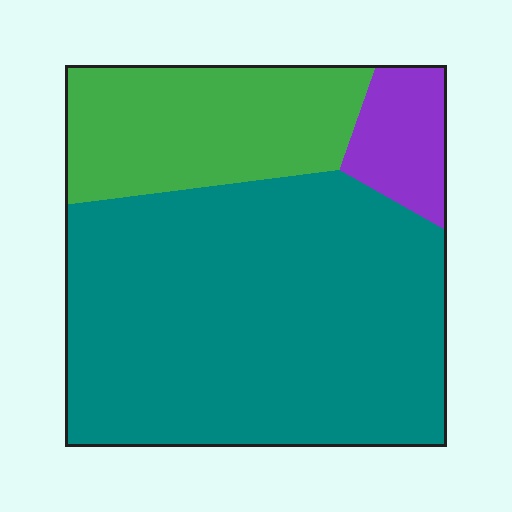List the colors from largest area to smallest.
From largest to smallest: teal, green, purple.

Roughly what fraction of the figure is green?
Green covers roughly 25% of the figure.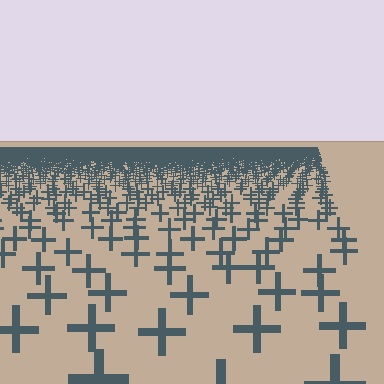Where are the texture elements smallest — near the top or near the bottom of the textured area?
Near the top.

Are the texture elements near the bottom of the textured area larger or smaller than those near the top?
Larger. Near the bottom, elements are closer to the viewer and appear at a bigger on-screen size.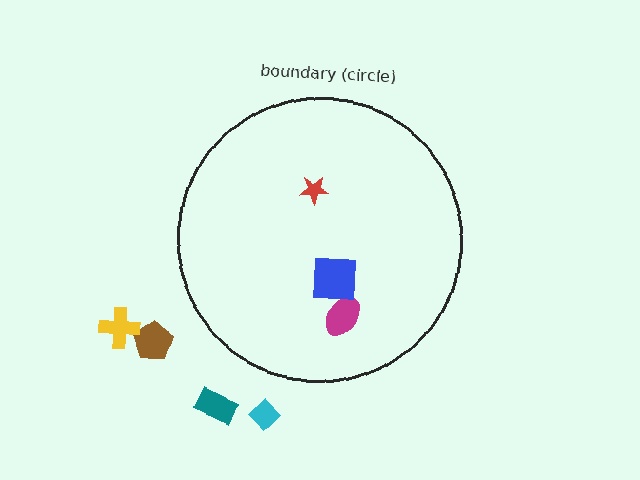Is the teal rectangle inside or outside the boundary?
Outside.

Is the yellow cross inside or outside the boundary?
Outside.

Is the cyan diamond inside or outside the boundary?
Outside.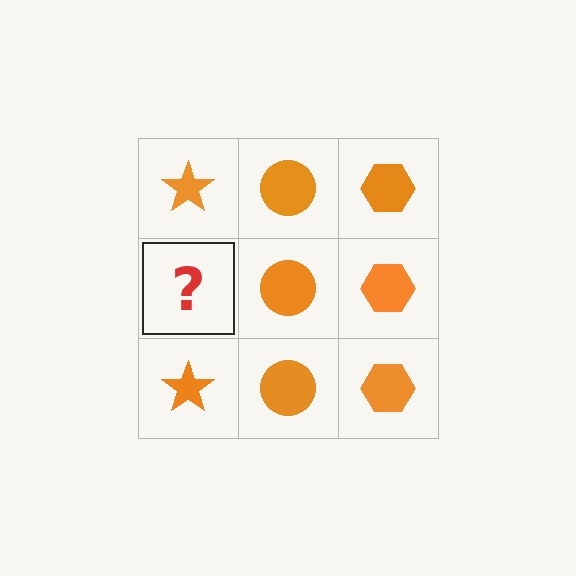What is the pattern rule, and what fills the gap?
The rule is that each column has a consistent shape. The gap should be filled with an orange star.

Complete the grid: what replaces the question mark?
The question mark should be replaced with an orange star.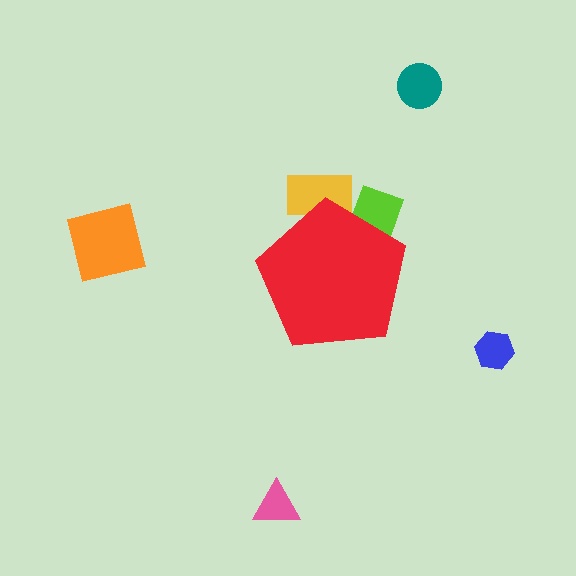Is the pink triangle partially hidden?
No, the pink triangle is fully visible.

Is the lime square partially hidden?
Yes, the lime square is partially hidden behind the red pentagon.